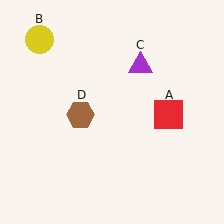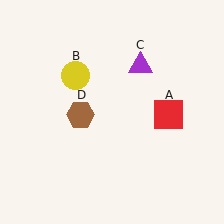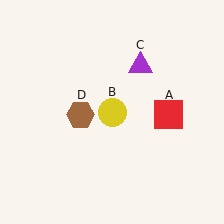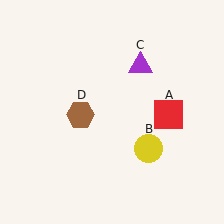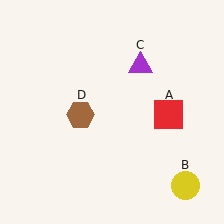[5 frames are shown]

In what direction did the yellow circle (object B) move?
The yellow circle (object B) moved down and to the right.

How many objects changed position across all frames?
1 object changed position: yellow circle (object B).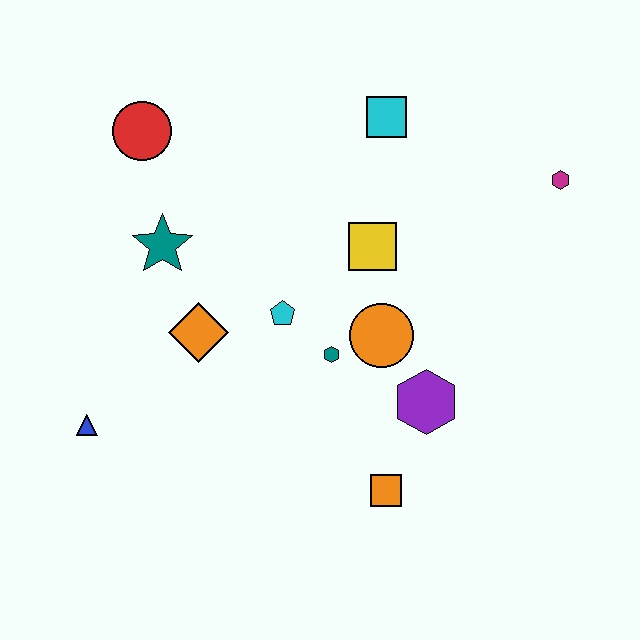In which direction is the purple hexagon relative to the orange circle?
The purple hexagon is below the orange circle.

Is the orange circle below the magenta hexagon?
Yes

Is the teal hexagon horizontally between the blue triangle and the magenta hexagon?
Yes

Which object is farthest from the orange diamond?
The magenta hexagon is farthest from the orange diamond.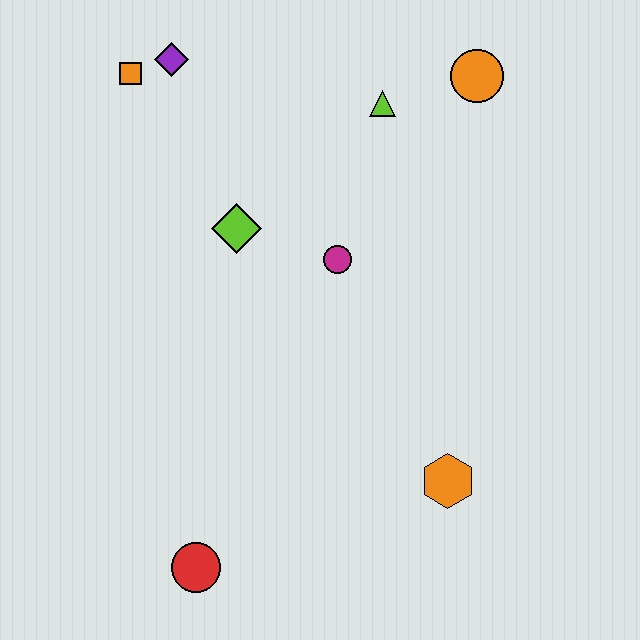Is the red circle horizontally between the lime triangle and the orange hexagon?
No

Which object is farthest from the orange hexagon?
The orange square is farthest from the orange hexagon.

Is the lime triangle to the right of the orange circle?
No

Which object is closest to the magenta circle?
The lime diamond is closest to the magenta circle.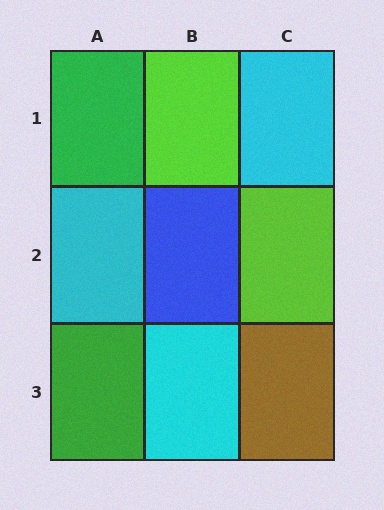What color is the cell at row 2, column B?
Blue.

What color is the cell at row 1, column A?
Green.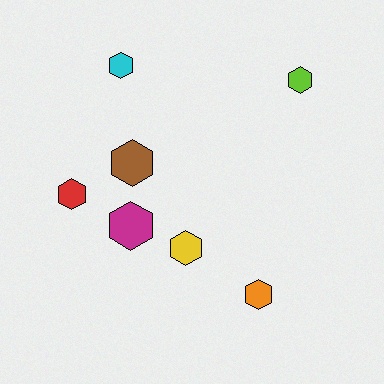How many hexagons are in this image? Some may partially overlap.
There are 7 hexagons.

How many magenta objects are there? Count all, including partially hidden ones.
There is 1 magenta object.